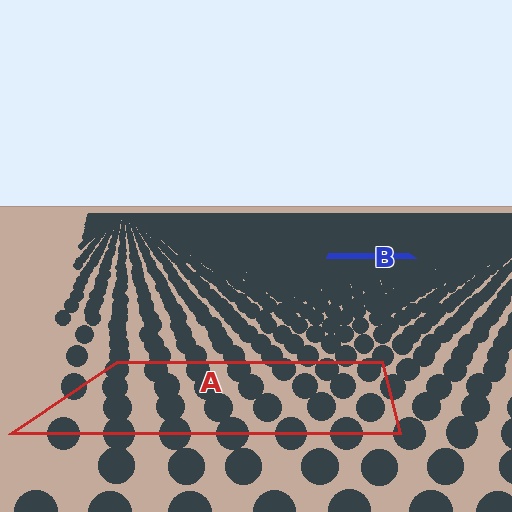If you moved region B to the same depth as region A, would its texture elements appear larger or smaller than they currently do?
They would appear larger. At a closer depth, the same texture elements are projected at a bigger on-screen size.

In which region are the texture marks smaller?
The texture marks are smaller in region B, because it is farther away.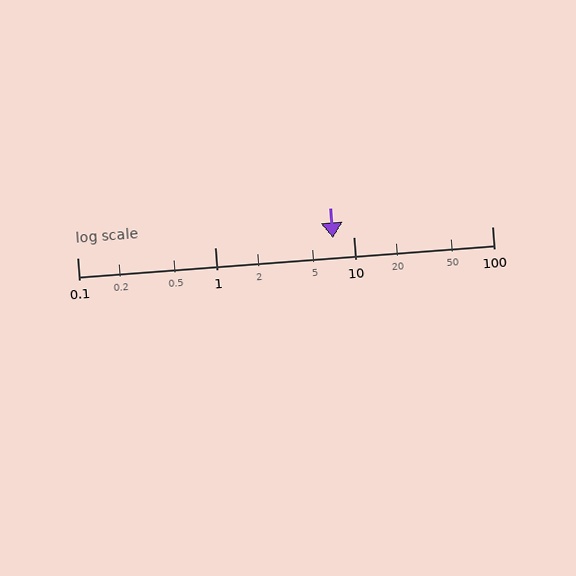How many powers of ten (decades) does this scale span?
The scale spans 3 decades, from 0.1 to 100.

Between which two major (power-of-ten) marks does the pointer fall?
The pointer is between 1 and 10.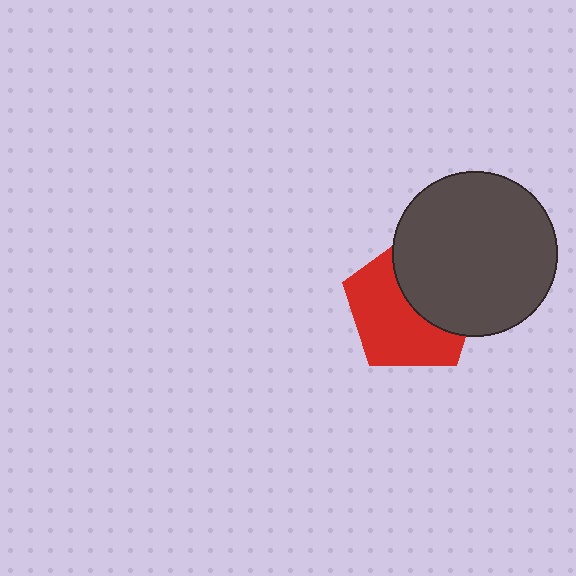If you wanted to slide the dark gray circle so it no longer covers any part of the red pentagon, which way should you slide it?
Slide it toward the upper-right — that is the most direct way to separate the two shapes.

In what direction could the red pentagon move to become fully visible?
The red pentagon could move toward the lower-left. That would shift it out from behind the dark gray circle entirely.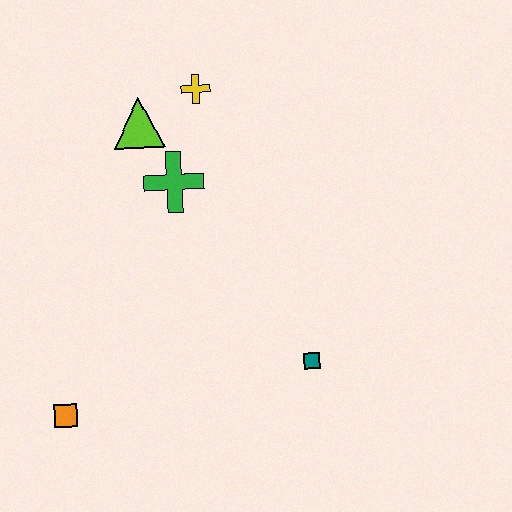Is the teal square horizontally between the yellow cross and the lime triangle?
No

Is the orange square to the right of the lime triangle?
No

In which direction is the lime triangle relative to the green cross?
The lime triangle is above the green cross.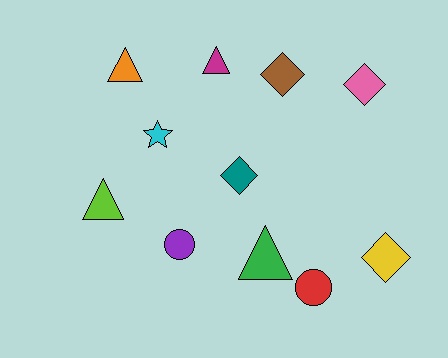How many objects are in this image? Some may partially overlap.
There are 11 objects.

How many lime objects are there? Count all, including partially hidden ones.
There is 1 lime object.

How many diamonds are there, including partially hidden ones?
There are 4 diamonds.